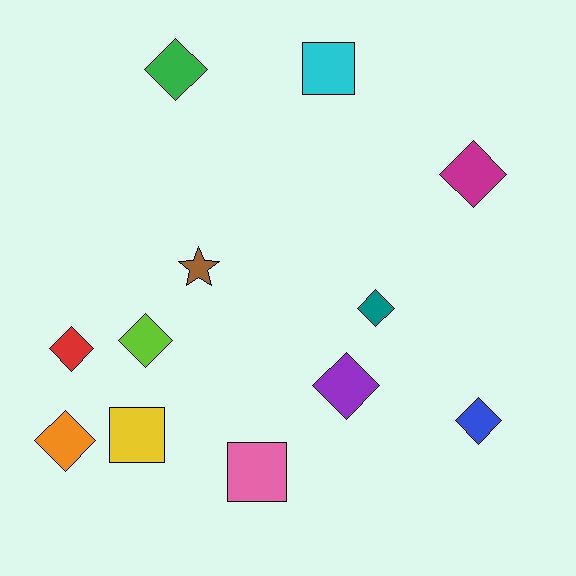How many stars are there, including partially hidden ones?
There is 1 star.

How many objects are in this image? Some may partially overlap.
There are 12 objects.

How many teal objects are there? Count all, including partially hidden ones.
There is 1 teal object.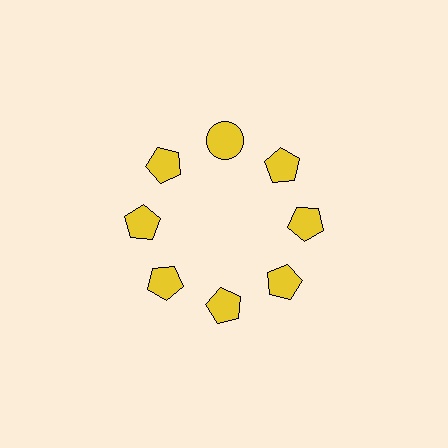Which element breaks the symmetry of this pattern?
The yellow circle at roughly the 12 o'clock position breaks the symmetry. All other shapes are yellow pentagons.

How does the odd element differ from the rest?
It has a different shape: circle instead of pentagon.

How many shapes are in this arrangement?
There are 8 shapes arranged in a ring pattern.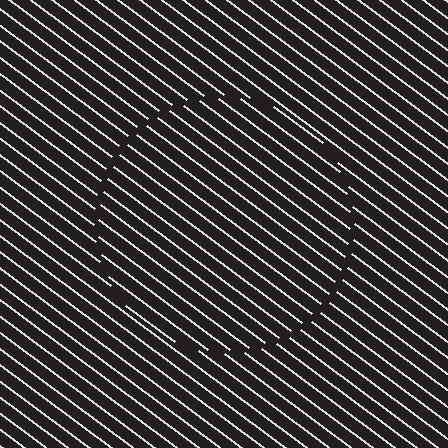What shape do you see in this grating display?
An illusory circle. The interior of the shape contains the same grating, shifted by half a period — the contour is defined by the phase discontinuity where line-ends from the inner and outer gratings abut.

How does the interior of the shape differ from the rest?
The interior of the shape contains the same grating, shifted by half a period — the contour is defined by the phase discontinuity where line-ends from the inner and outer gratings abut.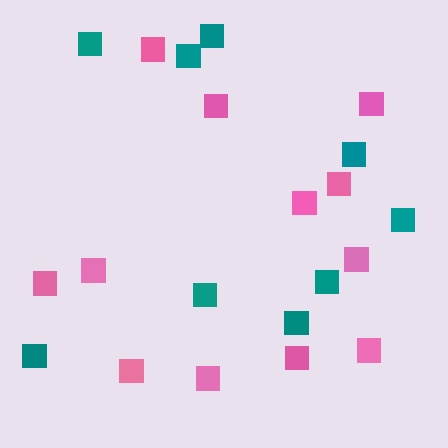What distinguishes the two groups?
There are 2 groups: one group of teal squares (9) and one group of pink squares (12).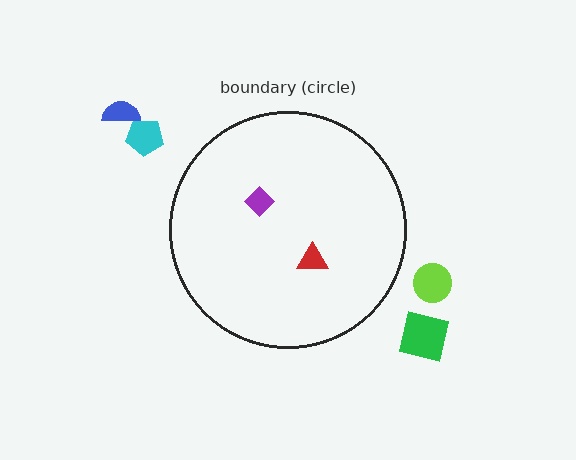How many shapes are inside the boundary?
2 inside, 4 outside.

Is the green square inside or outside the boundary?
Outside.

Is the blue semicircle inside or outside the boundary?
Outside.